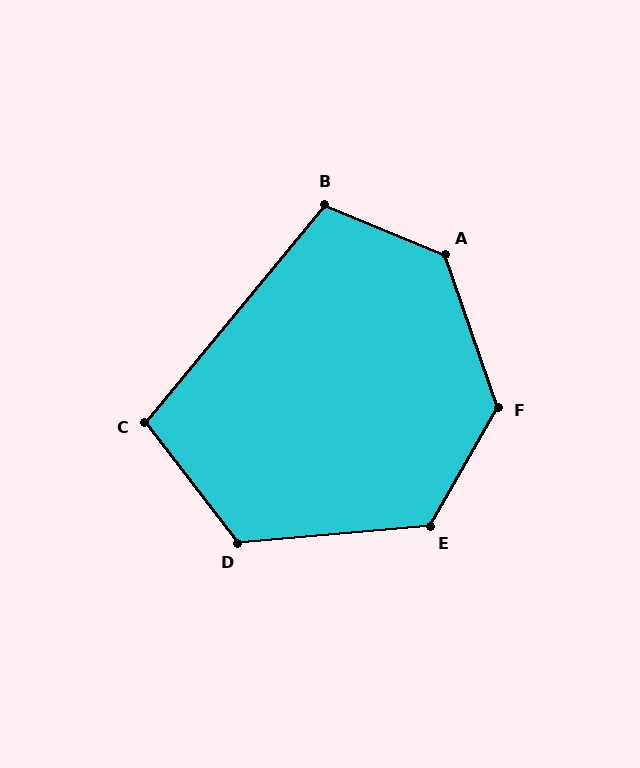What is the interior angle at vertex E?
Approximately 125 degrees (obtuse).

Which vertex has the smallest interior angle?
C, at approximately 103 degrees.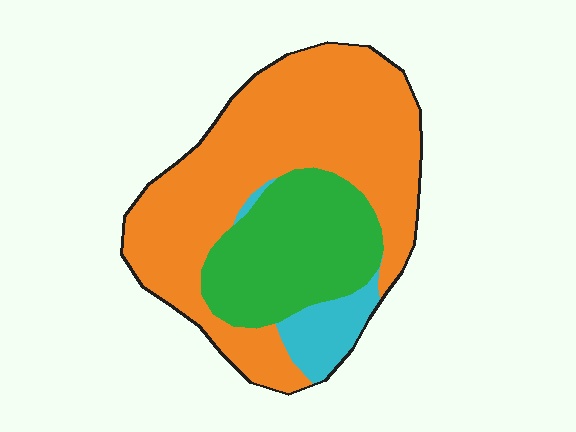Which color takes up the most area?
Orange, at roughly 65%.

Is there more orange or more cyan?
Orange.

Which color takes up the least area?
Cyan, at roughly 10%.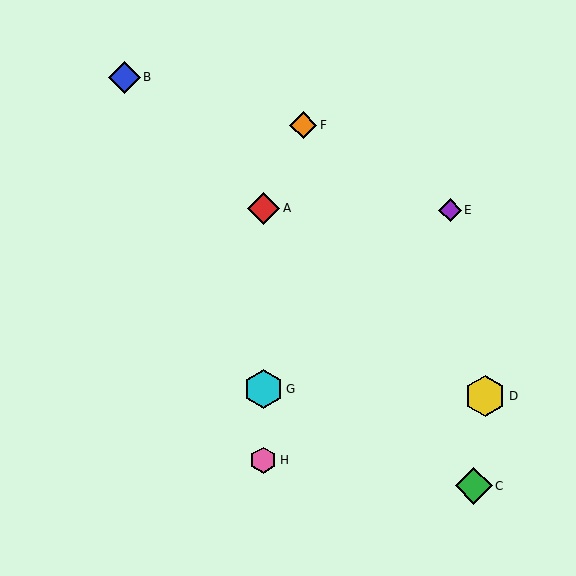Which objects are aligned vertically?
Objects A, G, H are aligned vertically.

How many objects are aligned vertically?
3 objects (A, G, H) are aligned vertically.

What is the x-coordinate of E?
Object E is at x≈450.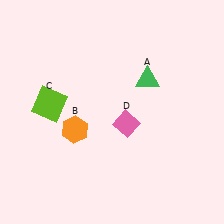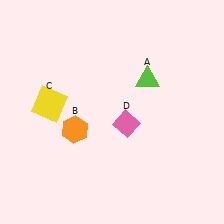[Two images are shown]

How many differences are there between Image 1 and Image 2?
There are 2 differences between the two images.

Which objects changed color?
A changed from green to lime. C changed from lime to yellow.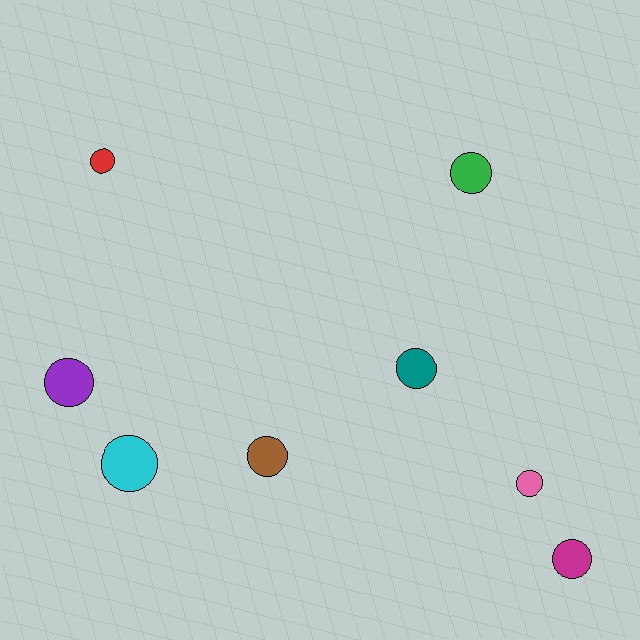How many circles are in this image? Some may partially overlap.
There are 8 circles.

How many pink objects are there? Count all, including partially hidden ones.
There is 1 pink object.